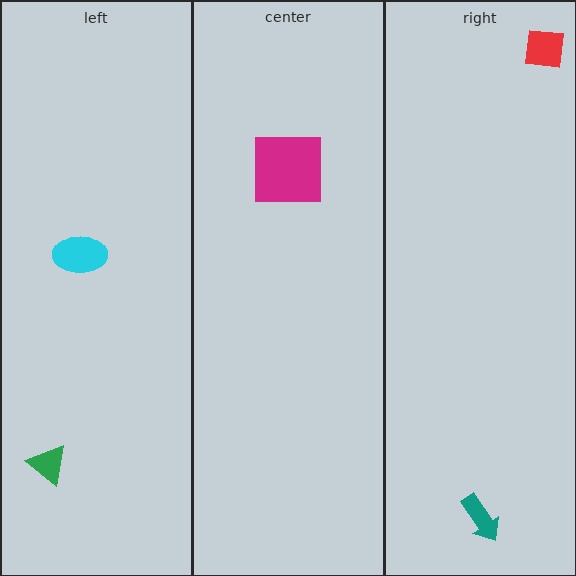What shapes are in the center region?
The magenta square.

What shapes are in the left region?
The green triangle, the cyan ellipse.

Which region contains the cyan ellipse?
The left region.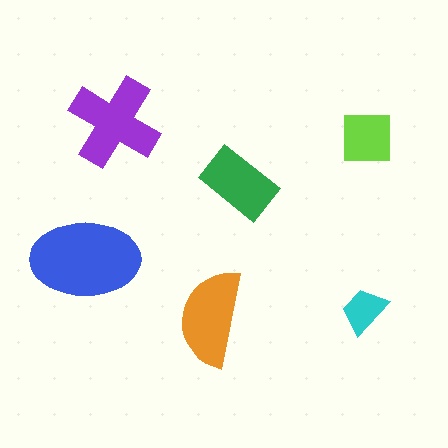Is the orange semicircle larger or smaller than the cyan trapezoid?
Larger.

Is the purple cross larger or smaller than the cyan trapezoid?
Larger.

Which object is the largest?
The blue ellipse.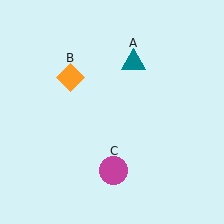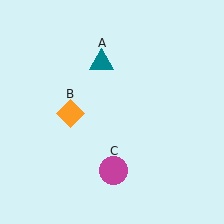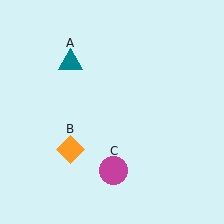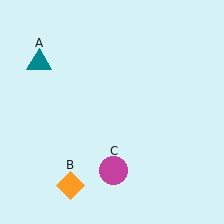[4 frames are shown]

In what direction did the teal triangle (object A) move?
The teal triangle (object A) moved left.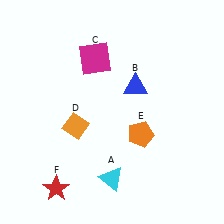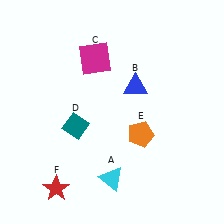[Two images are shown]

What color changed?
The diamond (D) changed from orange in Image 1 to teal in Image 2.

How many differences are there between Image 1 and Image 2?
There is 1 difference between the two images.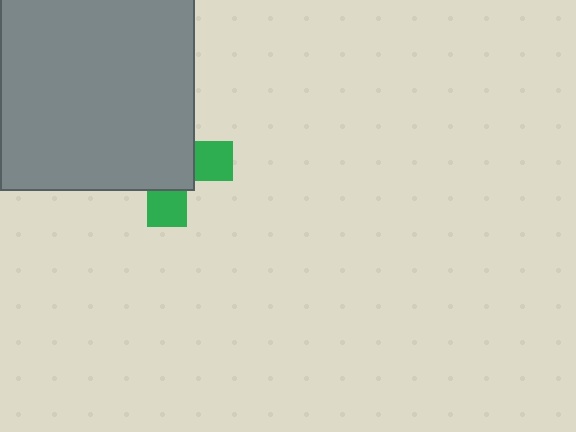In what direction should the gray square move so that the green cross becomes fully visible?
The gray square should move toward the upper-left. That is the shortest direction to clear the overlap and leave the green cross fully visible.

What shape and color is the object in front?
The object in front is a gray square.